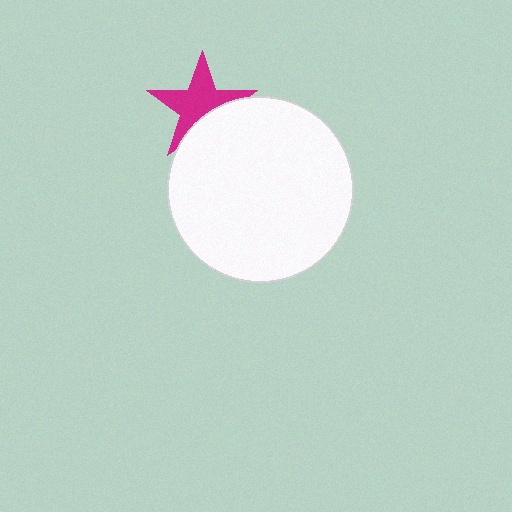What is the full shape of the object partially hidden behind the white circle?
The partially hidden object is a magenta star.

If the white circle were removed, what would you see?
You would see the complete magenta star.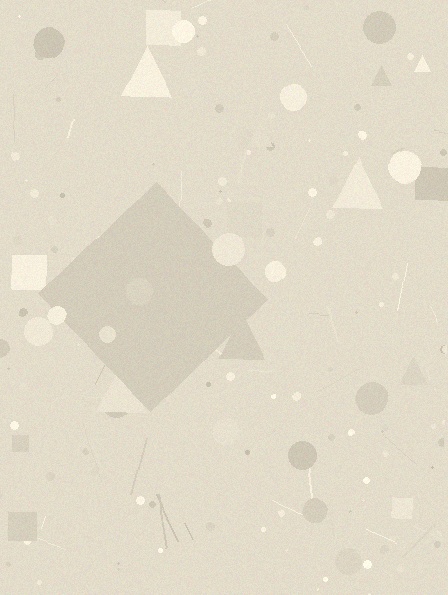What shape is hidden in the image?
A diamond is hidden in the image.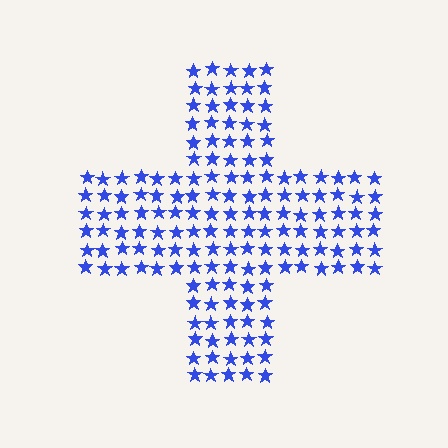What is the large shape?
The large shape is a cross.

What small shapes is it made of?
It is made of small stars.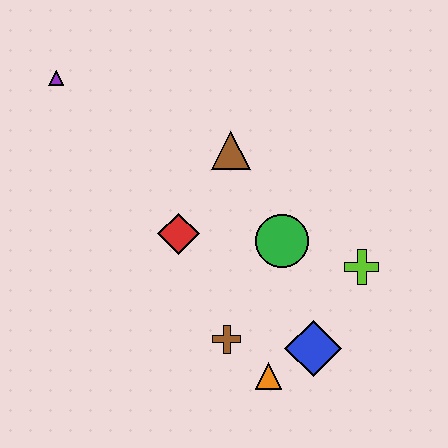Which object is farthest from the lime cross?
The purple triangle is farthest from the lime cross.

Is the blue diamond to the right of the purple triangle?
Yes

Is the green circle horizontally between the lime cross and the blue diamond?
No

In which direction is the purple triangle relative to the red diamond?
The purple triangle is above the red diamond.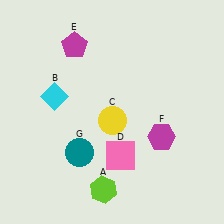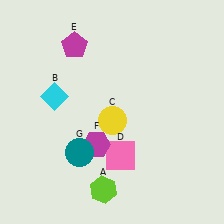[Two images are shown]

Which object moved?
The magenta hexagon (F) moved left.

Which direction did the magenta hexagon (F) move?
The magenta hexagon (F) moved left.